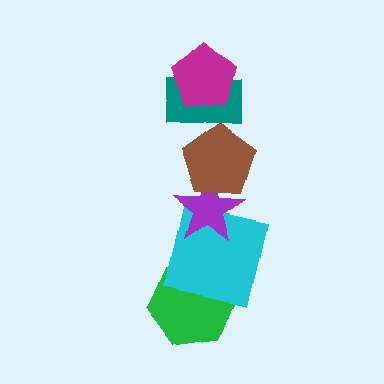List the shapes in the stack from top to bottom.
From top to bottom: the magenta pentagon, the teal rectangle, the brown pentagon, the purple star, the cyan square, the green hexagon.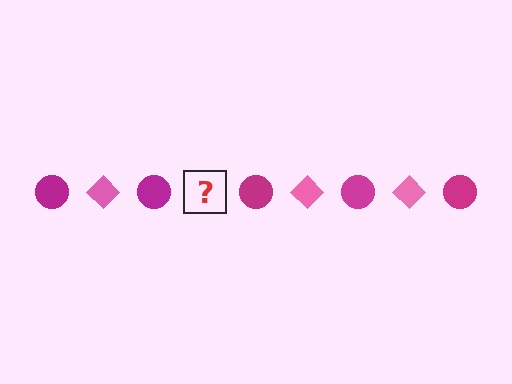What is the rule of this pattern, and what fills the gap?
The rule is that the pattern alternates between magenta circle and pink diamond. The gap should be filled with a pink diamond.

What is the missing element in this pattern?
The missing element is a pink diamond.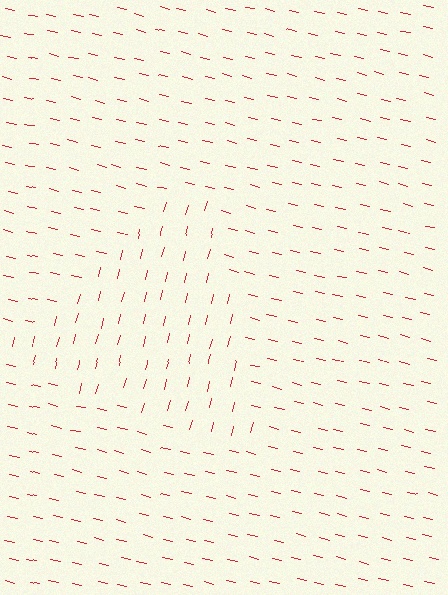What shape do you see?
I see a triangle.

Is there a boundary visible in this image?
Yes, there is a texture boundary formed by a change in line orientation.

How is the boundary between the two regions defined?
The boundary is defined purely by a change in line orientation (approximately 89 degrees difference). All lines are the same color and thickness.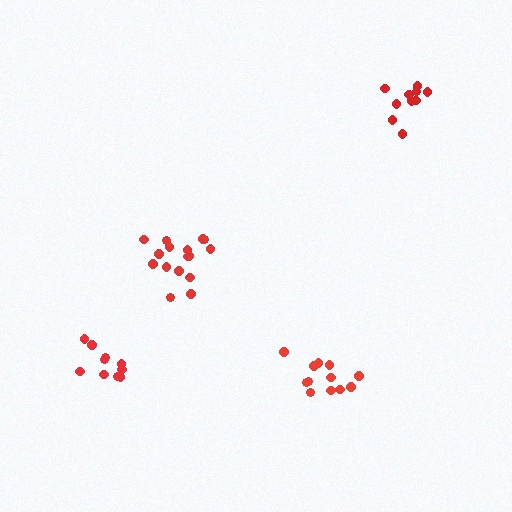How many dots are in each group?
Group 1: 16 dots, Group 2: 10 dots, Group 3: 10 dots, Group 4: 12 dots (48 total).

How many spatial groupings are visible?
There are 4 spatial groupings.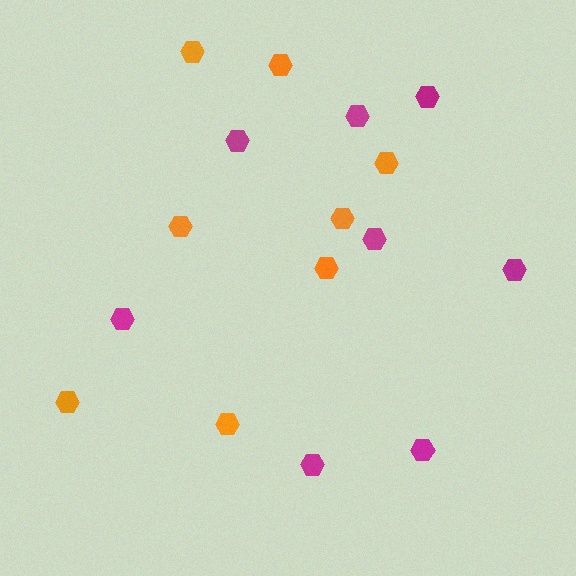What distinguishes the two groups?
There are 2 groups: one group of orange hexagons (8) and one group of magenta hexagons (8).